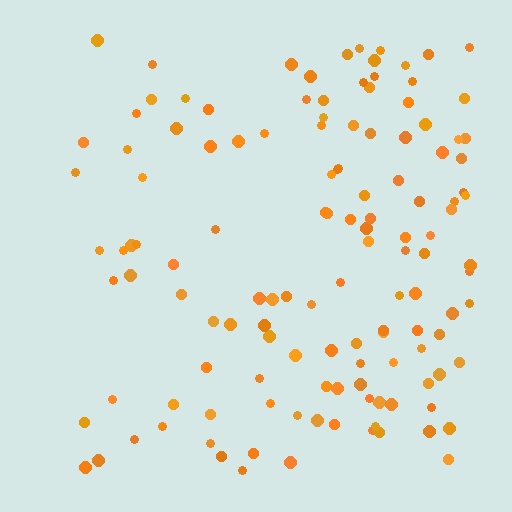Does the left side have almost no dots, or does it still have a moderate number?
Still a moderate number, just noticeably fewer than the right.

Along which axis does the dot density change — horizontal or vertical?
Horizontal.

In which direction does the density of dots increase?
From left to right, with the right side densest.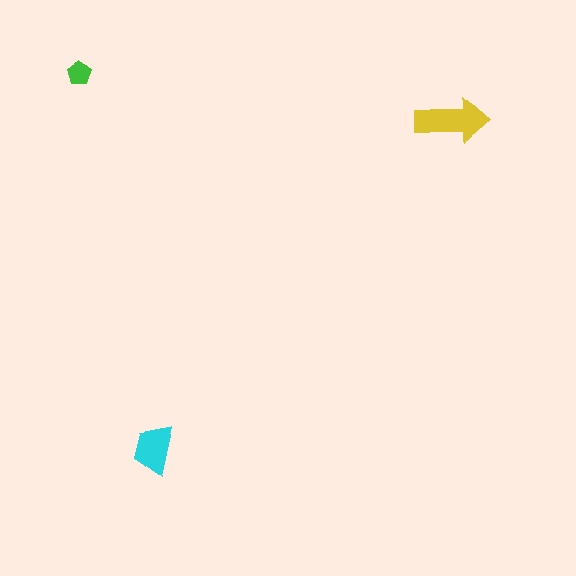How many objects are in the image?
There are 3 objects in the image.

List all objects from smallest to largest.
The green pentagon, the cyan trapezoid, the yellow arrow.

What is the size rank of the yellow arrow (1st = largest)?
1st.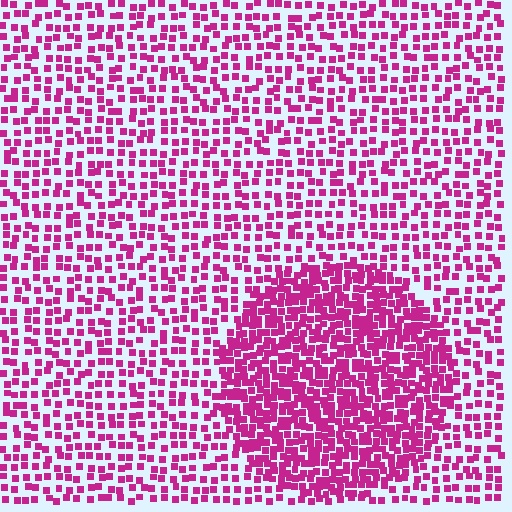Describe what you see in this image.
The image contains small magenta elements arranged at two different densities. A circle-shaped region is visible where the elements are more densely packed than the surrounding area.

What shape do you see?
I see a circle.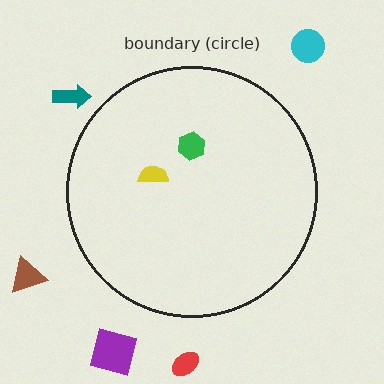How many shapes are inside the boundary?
2 inside, 5 outside.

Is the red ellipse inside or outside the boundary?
Outside.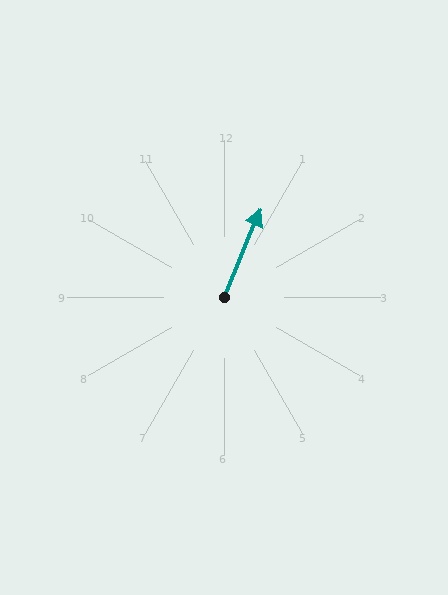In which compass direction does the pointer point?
North.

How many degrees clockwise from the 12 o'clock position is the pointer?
Approximately 22 degrees.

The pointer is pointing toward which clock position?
Roughly 1 o'clock.